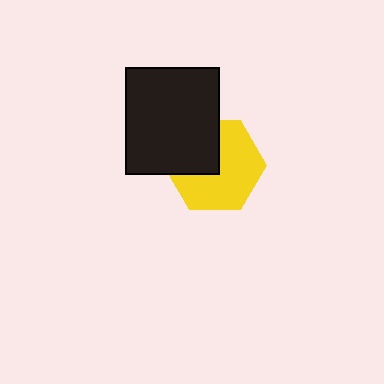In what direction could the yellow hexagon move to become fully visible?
The yellow hexagon could move toward the lower-right. That would shift it out from behind the black rectangle entirely.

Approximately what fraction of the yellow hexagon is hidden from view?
Roughly 36% of the yellow hexagon is hidden behind the black rectangle.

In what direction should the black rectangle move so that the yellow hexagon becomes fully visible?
The black rectangle should move toward the upper-left. That is the shortest direction to clear the overlap and leave the yellow hexagon fully visible.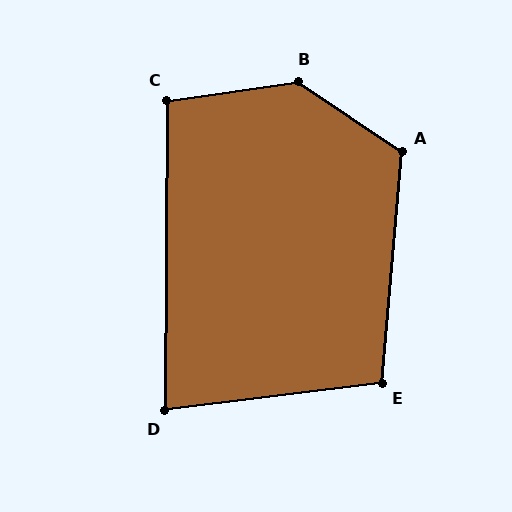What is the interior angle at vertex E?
Approximately 102 degrees (obtuse).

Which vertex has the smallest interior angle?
D, at approximately 83 degrees.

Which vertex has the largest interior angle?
B, at approximately 138 degrees.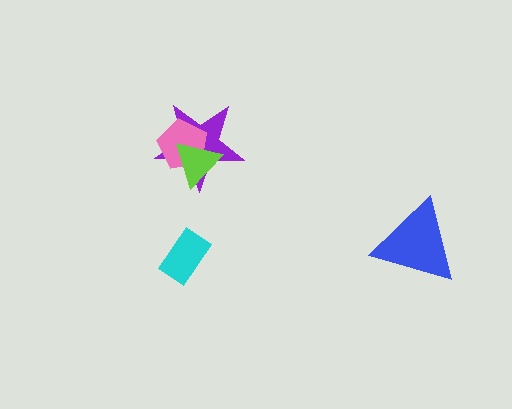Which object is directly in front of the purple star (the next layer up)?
The pink pentagon is directly in front of the purple star.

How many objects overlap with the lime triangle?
2 objects overlap with the lime triangle.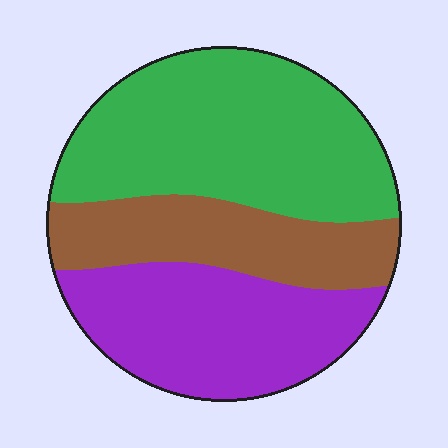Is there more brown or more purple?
Purple.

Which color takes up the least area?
Brown, at roughly 25%.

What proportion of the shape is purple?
Purple covers roughly 30% of the shape.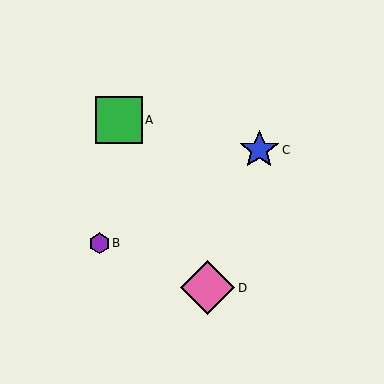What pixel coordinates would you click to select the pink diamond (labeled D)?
Click at (208, 288) to select the pink diamond D.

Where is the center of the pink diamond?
The center of the pink diamond is at (208, 288).